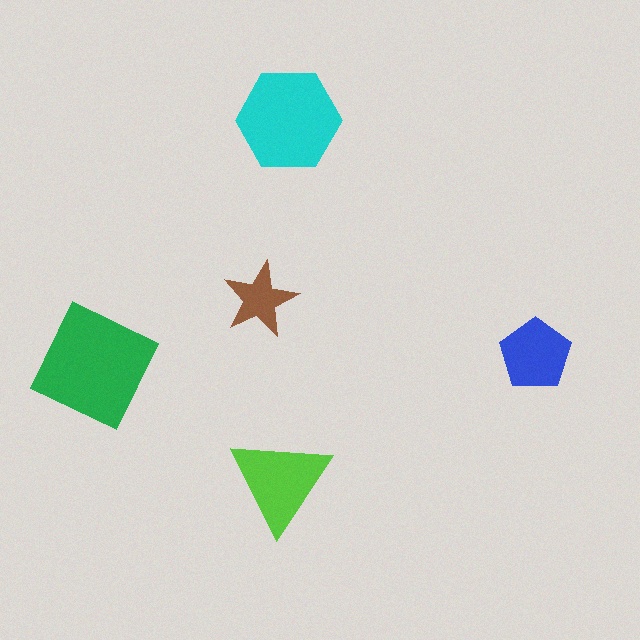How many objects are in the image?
There are 5 objects in the image.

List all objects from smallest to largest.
The brown star, the blue pentagon, the lime triangle, the cyan hexagon, the green square.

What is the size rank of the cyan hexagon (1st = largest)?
2nd.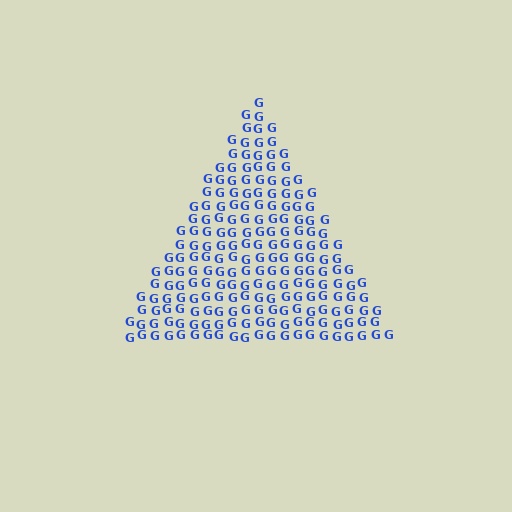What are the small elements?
The small elements are letter G's.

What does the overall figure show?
The overall figure shows a triangle.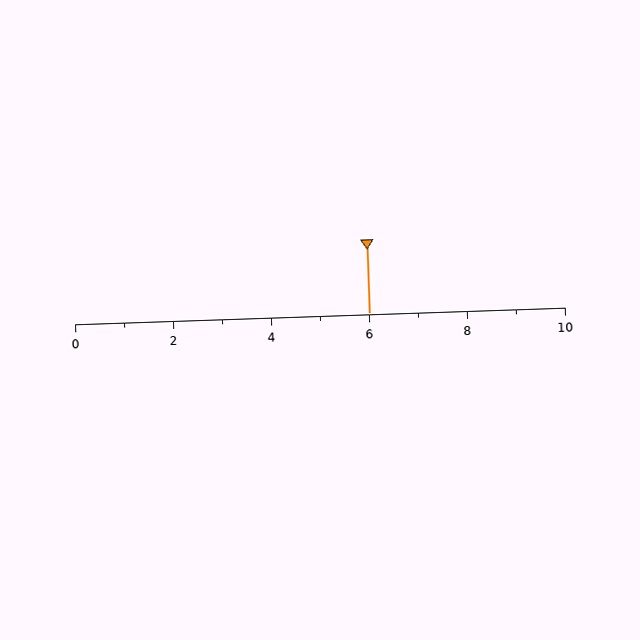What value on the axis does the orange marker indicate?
The marker indicates approximately 6.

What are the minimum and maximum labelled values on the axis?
The axis runs from 0 to 10.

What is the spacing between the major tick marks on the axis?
The major ticks are spaced 2 apart.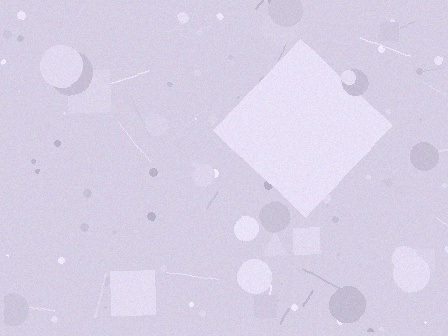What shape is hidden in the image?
A diamond is hidden in the image.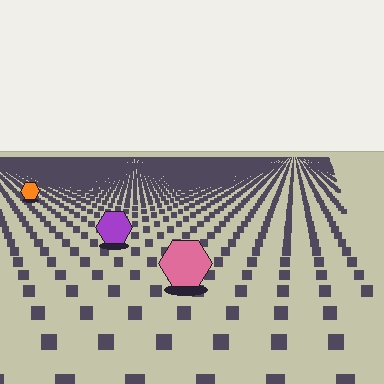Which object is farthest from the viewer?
The orange hexagon is farthest from the viewer. It appears smaller and the ground texture around it is denser.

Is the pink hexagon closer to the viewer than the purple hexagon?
Yes. The pink hexagon is closer — you can tell from the texture gradient: the ground texture is coarser near it.